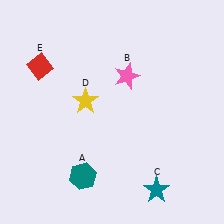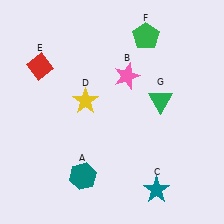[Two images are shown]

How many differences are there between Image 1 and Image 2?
There are 2 differences between the two images.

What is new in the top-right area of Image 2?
A green pentagon (F) was added in the top-right area of Image 2.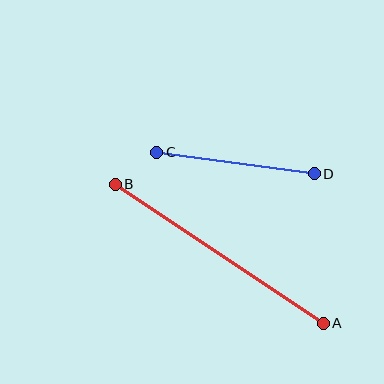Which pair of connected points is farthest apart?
Points A and B are farthest apart.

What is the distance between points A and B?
The distance is approximately 250 pixels.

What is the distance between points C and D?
The distance is approximately 159 pixels.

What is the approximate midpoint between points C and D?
The midpoint is at approximately (236, 163) pixels.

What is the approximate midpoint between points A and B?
The midpoint is at approximately (219, 254) pixels.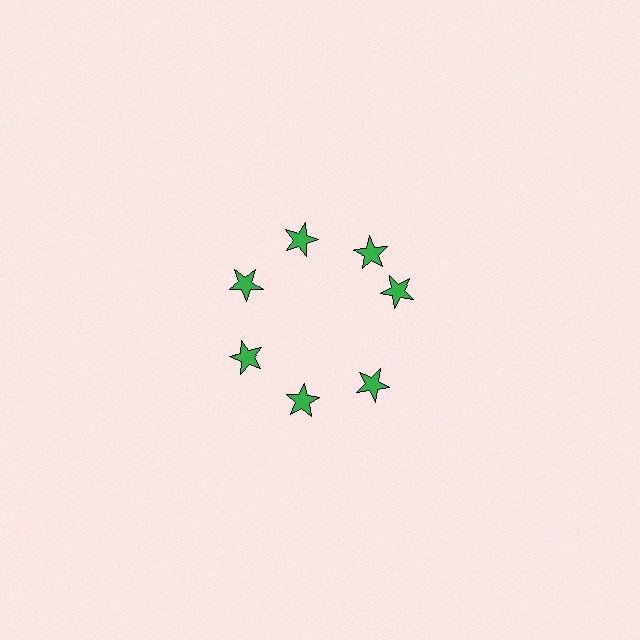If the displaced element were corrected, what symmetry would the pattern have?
It would have 7-fold rotational symmetry — the pattern would map onto itself every 51 degrees.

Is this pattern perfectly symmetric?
No. The 7 green stars are arranged in a ring, but one element near the 3 o'clock position is rotated out of alignment along the ring, breaking the 7-fold rotational symmetry.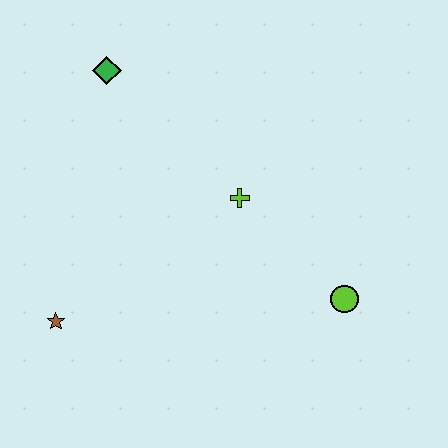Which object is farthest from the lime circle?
The green diamond is farthest from the lime circle.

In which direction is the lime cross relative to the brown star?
The lime cross is to the right of the brown star.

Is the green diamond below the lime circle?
No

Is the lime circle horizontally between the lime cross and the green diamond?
No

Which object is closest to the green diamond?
The lime cross is closest to the green diamond.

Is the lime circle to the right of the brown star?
Yes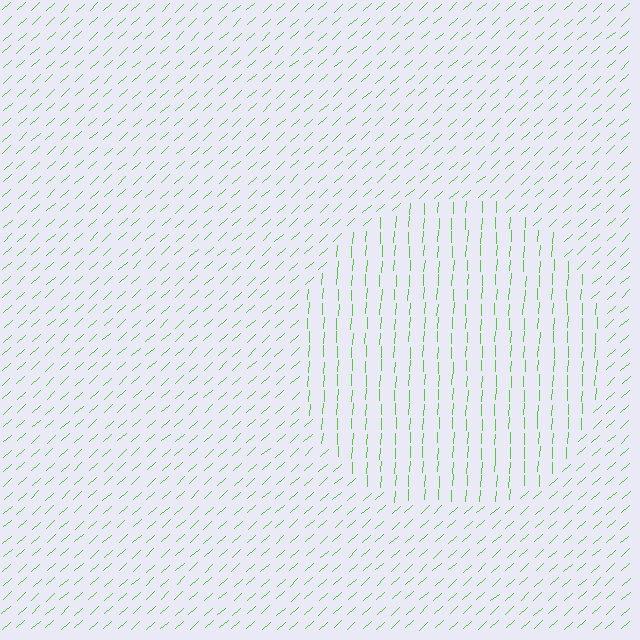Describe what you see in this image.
The image is filled with small lime line segments. A circle region in the image has lines oriented differently from the surrounding lines, creating a visible texture boundary.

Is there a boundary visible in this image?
Yes, there is a texture boundary formed by a change in line orientation.